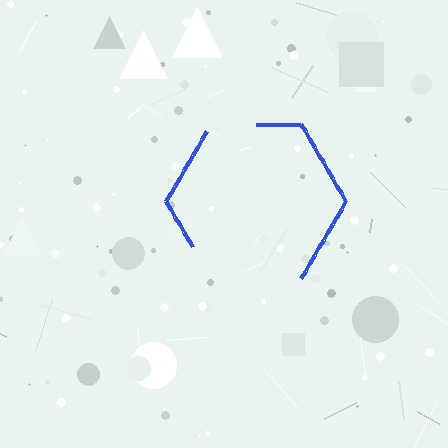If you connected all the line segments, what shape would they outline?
They would outline a hexagon.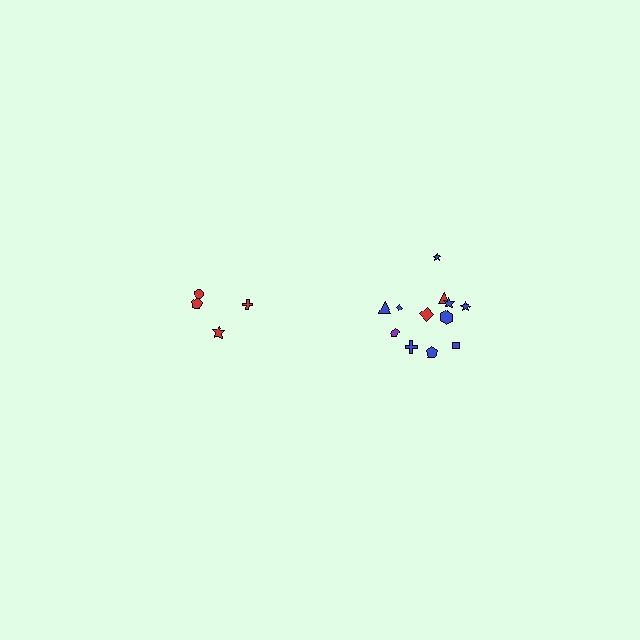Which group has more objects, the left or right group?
The right group.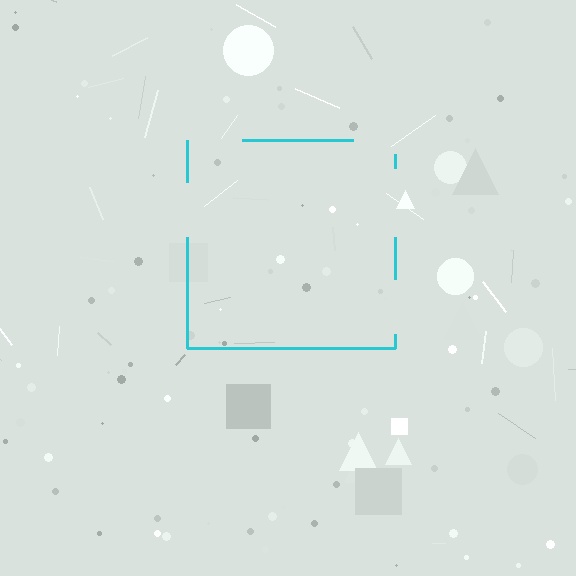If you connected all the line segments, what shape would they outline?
They would outline a square.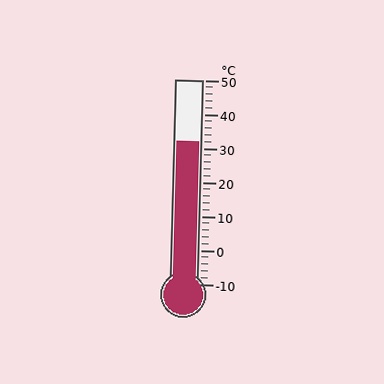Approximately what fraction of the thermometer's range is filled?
The thermometer is filled to approximately 70% of its range.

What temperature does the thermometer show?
The thermometer shows approximately 32°C.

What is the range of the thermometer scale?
The thermometer scale ranges from -10°C to 50°C.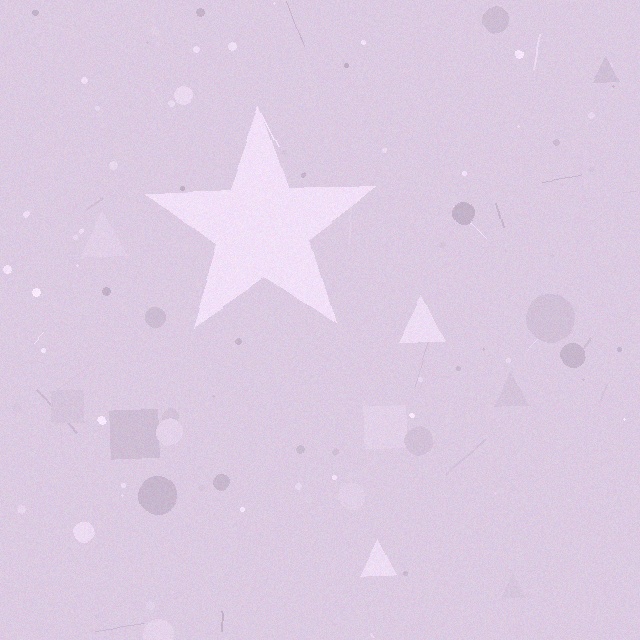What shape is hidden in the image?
A star is hidden in the image.